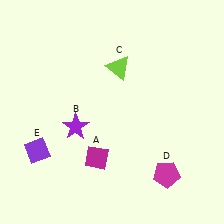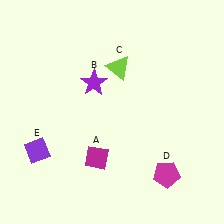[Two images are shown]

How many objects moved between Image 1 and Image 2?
1 object moved between the two images.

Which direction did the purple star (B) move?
The purple star (B) moved up.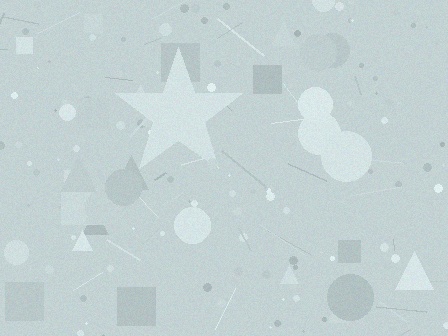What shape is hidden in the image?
A star is hidden in the image.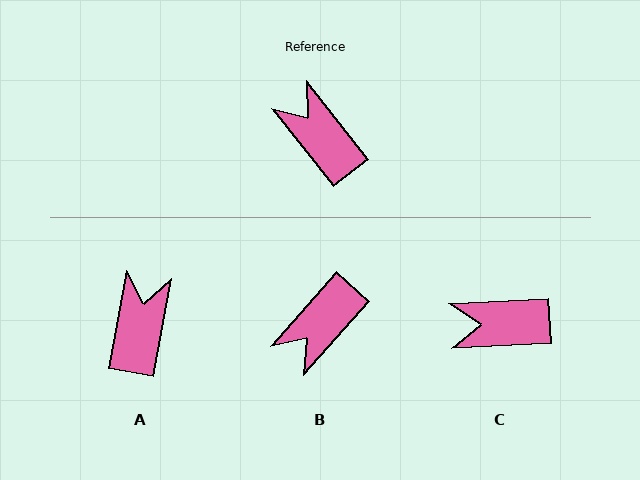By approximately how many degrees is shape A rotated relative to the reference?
Approximately 48 degrees clockwise.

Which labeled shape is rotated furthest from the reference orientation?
B, about 101 degrees away.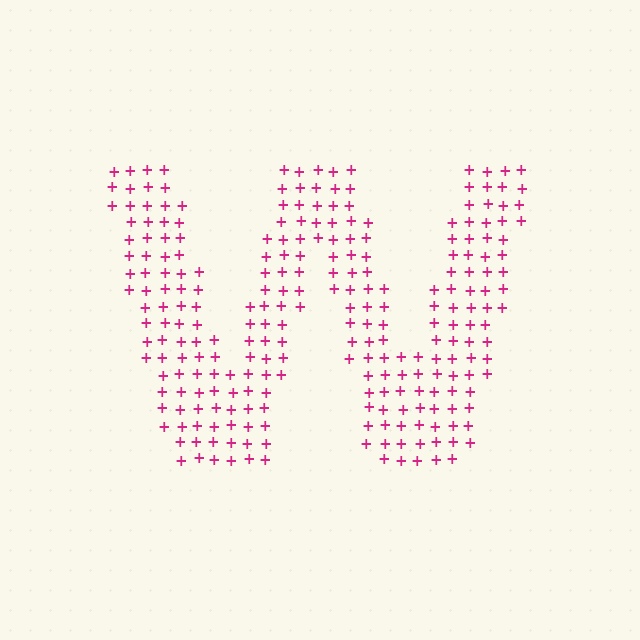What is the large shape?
The large shape is the letter W.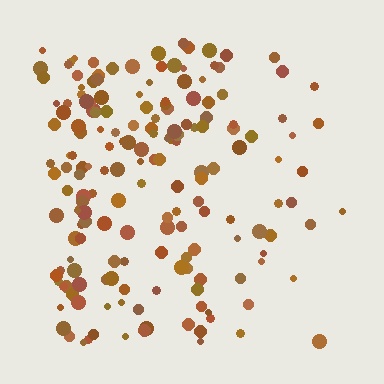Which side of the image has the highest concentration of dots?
The left.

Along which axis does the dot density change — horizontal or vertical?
Horizontal.